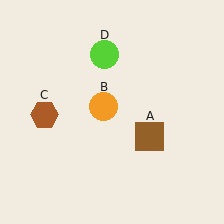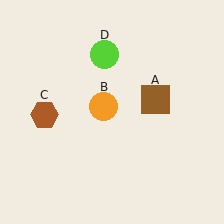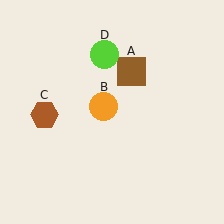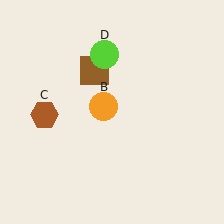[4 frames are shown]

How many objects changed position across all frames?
1 object changed position: brown square (object A).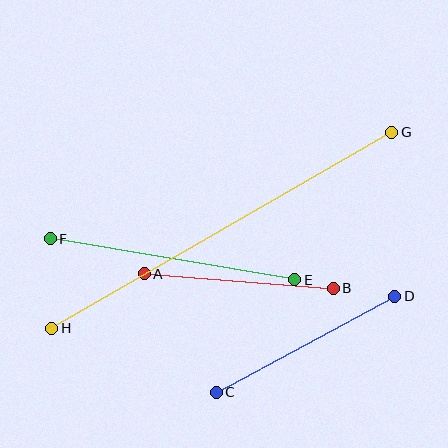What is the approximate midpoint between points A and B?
The midpoint is at approximately (239, 281) pixels.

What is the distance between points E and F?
The distance is approximately 248 pixels.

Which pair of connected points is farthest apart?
Points G and H are farthest apart.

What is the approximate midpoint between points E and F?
The midpoint is at approximately (173, 259) pixels.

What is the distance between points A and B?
The distance is approximately 190 pixels.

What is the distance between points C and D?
The distance is approximately 202 pixels.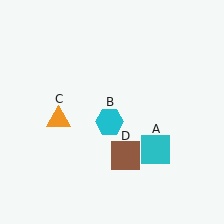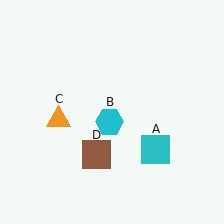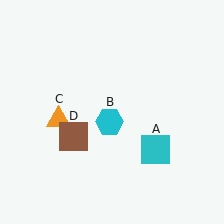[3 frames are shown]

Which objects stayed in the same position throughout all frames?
Cyan square (object A) and cyan hexagon (object B) and orange triangle (object C) remained stationary.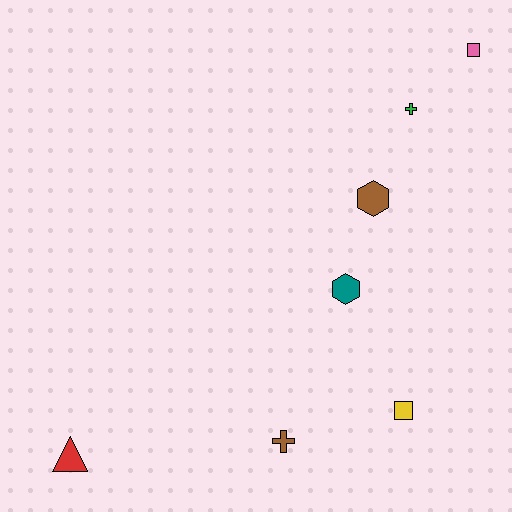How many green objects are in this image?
There is 1 green object.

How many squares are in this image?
There are 2 squares.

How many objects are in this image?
There are 7 objects.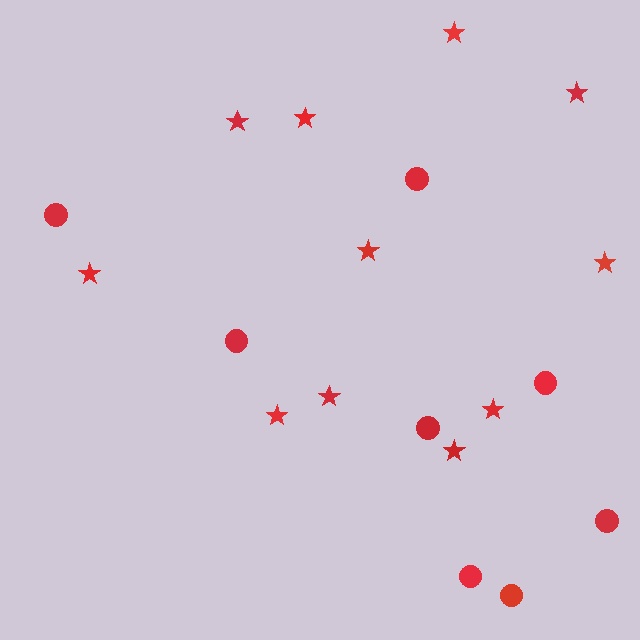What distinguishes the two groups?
There are 2 groups: one group of stars (11) and one group of circles (8).